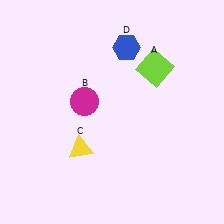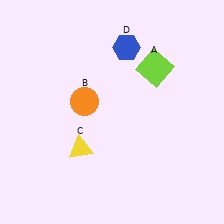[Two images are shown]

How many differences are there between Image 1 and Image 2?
There is 1 difference between the two images.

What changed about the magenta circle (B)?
In Image 1, B is magenta. In Image 2, it changed to orange.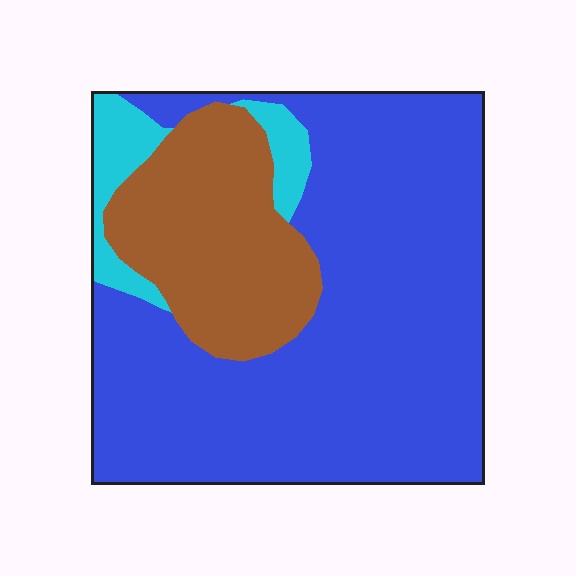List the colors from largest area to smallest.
From largest to smallest: blue, brown, cyan.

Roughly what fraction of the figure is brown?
Brown takes up about one quarter (1/4) of the figure.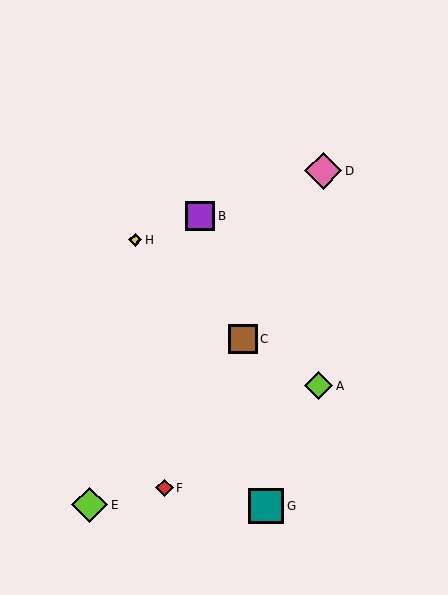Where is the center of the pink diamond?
The center of the pink diamond is at (323, 171).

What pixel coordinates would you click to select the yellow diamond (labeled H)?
Click at (135, 240) to select the yellow diamond H.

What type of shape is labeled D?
Shape D is a pink diamond.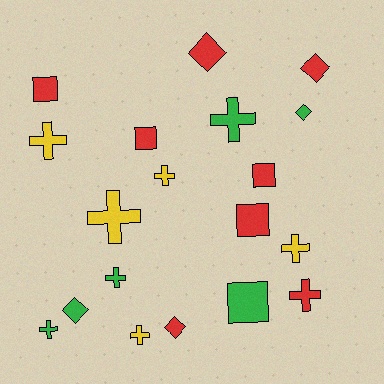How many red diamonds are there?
There are 3 red diamonds.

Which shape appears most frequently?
Cross, with 9 objects.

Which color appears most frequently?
Red, with 8 objects.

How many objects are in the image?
There are 19 objects.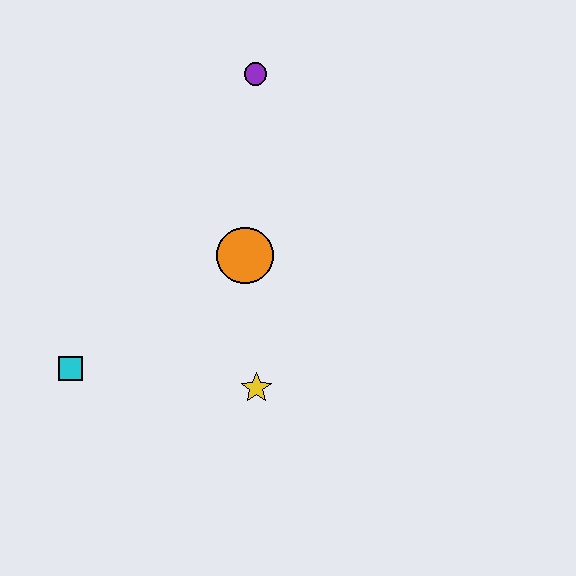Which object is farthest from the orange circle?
The cyan square is farthest from the orange circle.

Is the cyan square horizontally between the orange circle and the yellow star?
No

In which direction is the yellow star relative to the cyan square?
The yellow star is to the right of the cyan square.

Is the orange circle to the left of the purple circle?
Yes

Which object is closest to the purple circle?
The orange circle is closest to the purple circle.